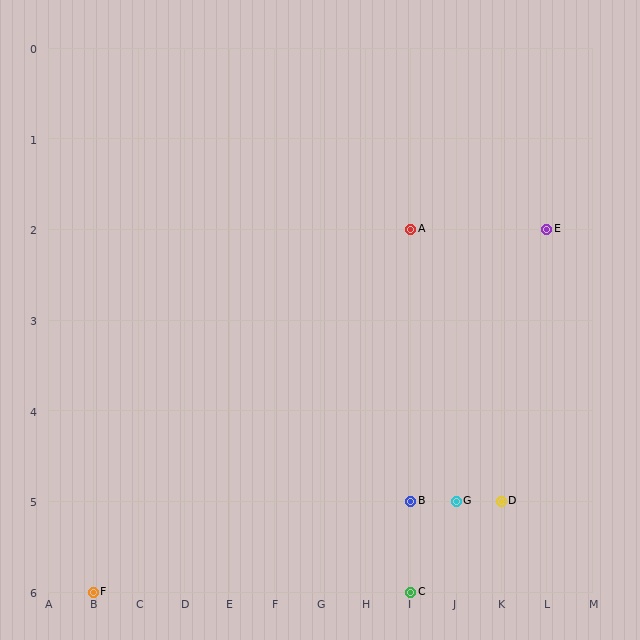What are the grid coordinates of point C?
Point C is at grid coordinates (I, 6).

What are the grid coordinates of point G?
Point G is at grid coordinates (J, 5).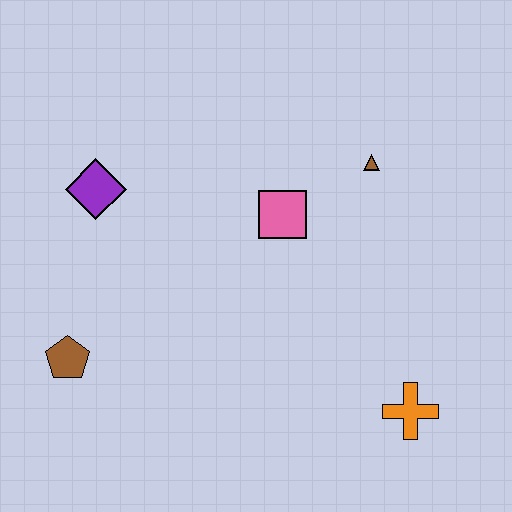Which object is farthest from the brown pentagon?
The brown triangle is farthest from the brown pentagon.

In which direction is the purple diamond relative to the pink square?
The purple diamond is to the left of the pink square.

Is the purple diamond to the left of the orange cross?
Yes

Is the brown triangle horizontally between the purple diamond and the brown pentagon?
No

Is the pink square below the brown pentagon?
No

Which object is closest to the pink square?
The brown triangle is closest to the pink square.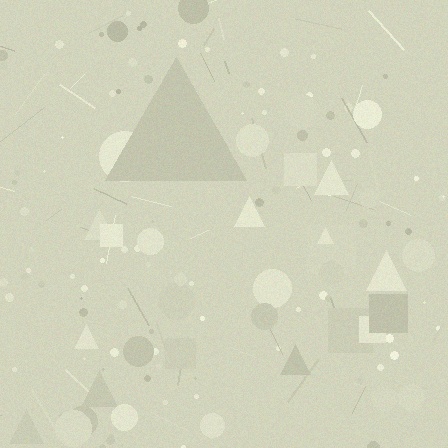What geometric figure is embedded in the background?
A triangle is embedded in the background.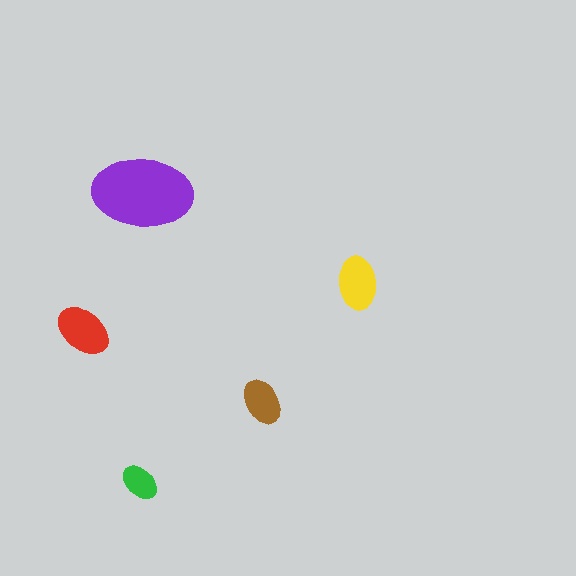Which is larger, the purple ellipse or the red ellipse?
The purple one.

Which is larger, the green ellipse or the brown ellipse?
The brown one.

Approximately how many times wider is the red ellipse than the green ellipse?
About 1.5 times wider.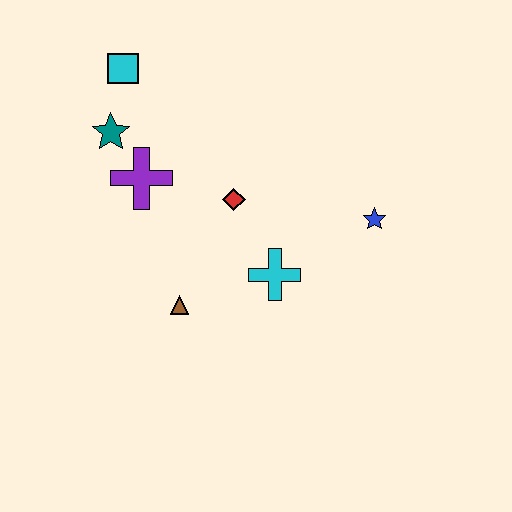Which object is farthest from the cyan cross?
The cyan square is farthest from the cyan cross.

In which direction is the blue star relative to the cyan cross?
The blue star is to the right of the cyan cross.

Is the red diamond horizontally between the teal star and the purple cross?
No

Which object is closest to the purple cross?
The teal star is closest to the purple cross.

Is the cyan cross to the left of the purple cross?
No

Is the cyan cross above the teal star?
No